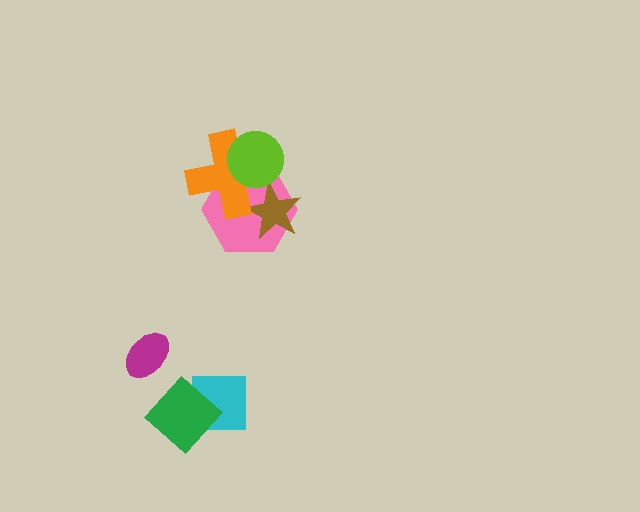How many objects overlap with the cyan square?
1 object overlaps with the cyan square.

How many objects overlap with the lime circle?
2 objects overlap with the lime circle.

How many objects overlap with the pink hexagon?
3 objects overlap with the pink hexagon.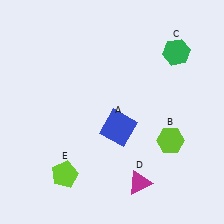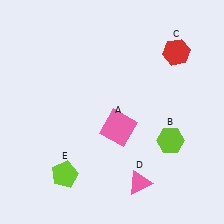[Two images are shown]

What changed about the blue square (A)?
In Image 1, A is blue. In Image 2, it changed to pink.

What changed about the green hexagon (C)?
In Image 1, C is green. In Image 2, it changed to red.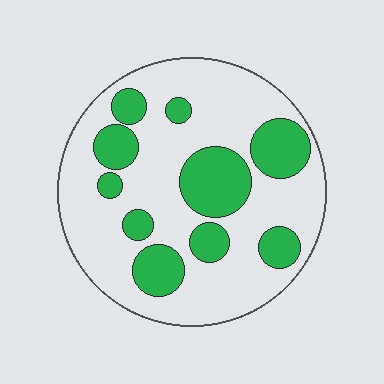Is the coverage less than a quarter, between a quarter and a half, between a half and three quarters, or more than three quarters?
Between a quarter and a half.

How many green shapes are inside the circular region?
10.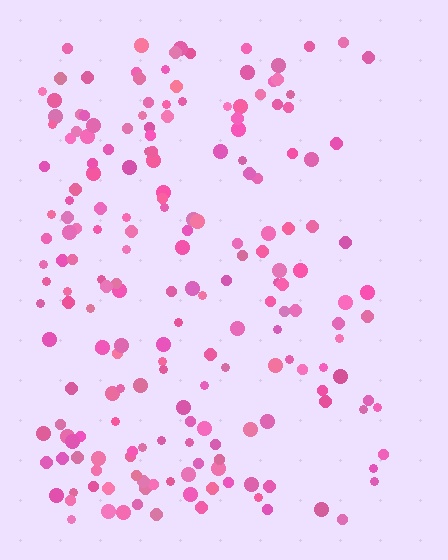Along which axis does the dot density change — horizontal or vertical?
Horizontal.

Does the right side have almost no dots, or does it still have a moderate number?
Still a moderate number, just noticeably fewer than the left.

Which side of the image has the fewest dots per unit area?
The right.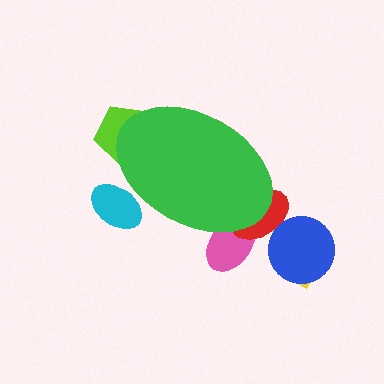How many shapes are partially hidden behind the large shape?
4 shapes are partially hidden.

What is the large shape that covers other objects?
A green ellipse.